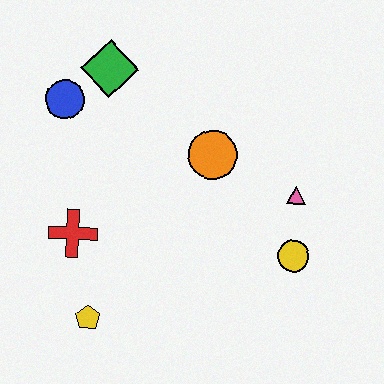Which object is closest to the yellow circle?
The pink triangle is closest to the yellow circle.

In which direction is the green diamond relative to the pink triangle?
The green diamond is to the left of the pink triangle.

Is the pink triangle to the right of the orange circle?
Yes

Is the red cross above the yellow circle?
Yes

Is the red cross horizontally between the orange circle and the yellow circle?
No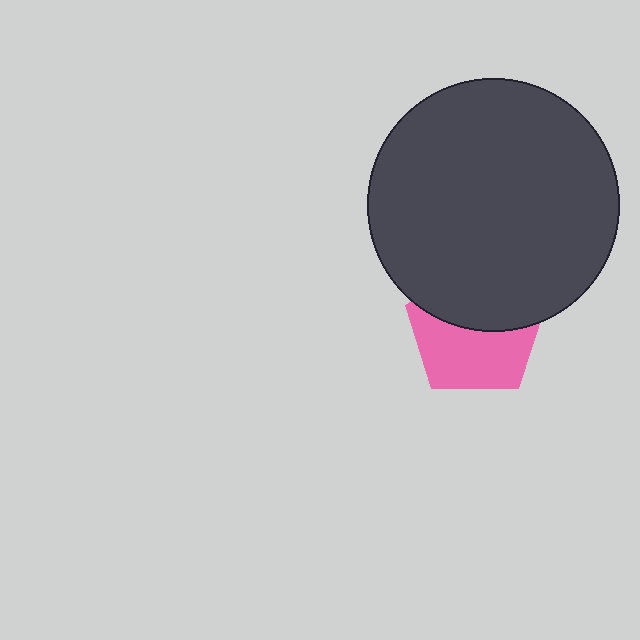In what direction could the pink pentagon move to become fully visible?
The pink pentagon could move down. That would shift it out from behind the dark gray circle entirely.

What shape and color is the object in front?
The object in front is a dark gray circle.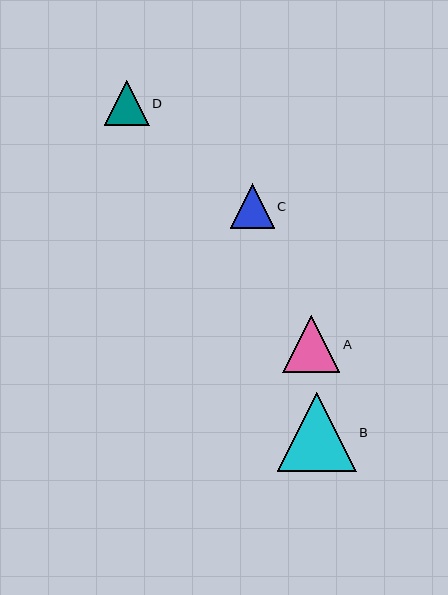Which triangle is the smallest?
Triangle C is the smallest with a size of approximately 44 pixels.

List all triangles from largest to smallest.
From largest to smallest: B, A, D, C.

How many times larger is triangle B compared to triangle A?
Triangle B is approximately 1.4 times the size of triangle A.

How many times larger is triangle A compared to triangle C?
Triangle A is approximately 1.3 times the size of triangle C.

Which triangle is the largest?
Triangle B is the largest with a size of approximately 79 pixels.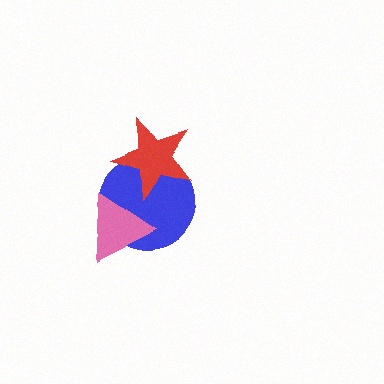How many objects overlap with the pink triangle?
1 object overlaps with the pink triangle.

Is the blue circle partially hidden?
Yes, it is partially covered by another shape.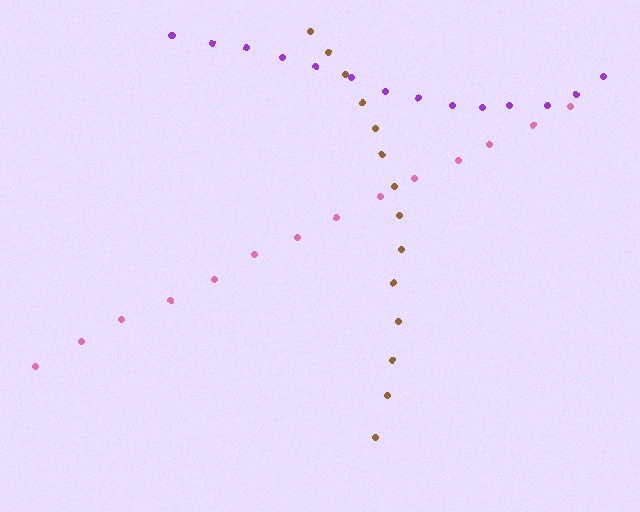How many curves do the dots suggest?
There are 3 distinct paths.